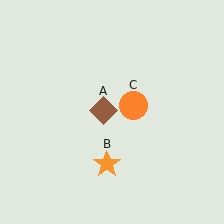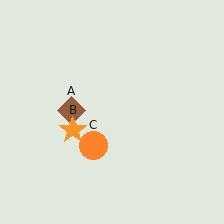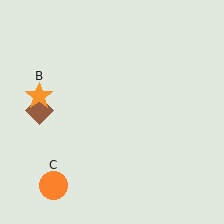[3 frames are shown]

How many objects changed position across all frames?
3 objects changed position: brown diamond (object A), orange star (object B), orange circle (object C).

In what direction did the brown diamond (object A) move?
The brown diamond (object A) moved left.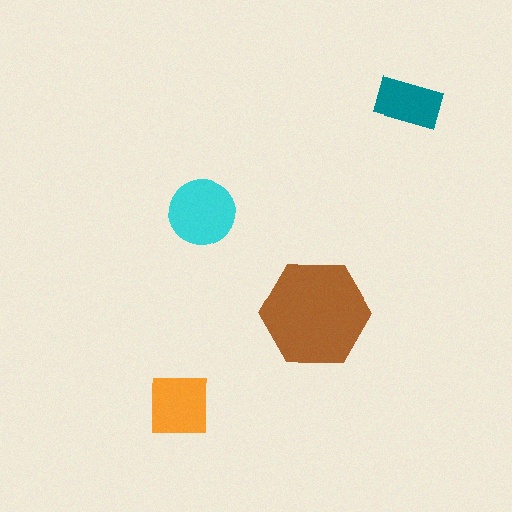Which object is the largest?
The brown hexagon.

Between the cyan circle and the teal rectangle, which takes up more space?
The cyan circle.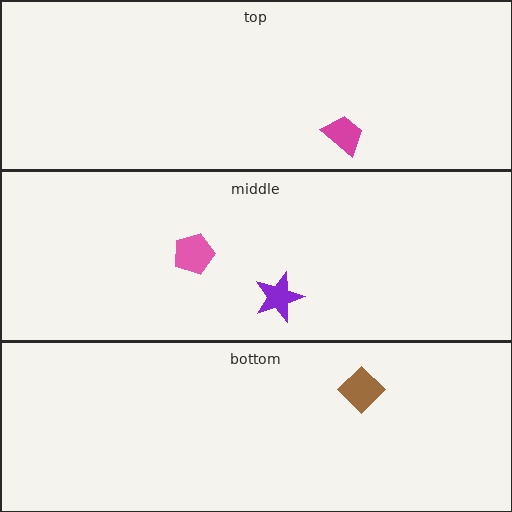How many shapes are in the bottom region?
1.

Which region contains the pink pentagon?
The middle region.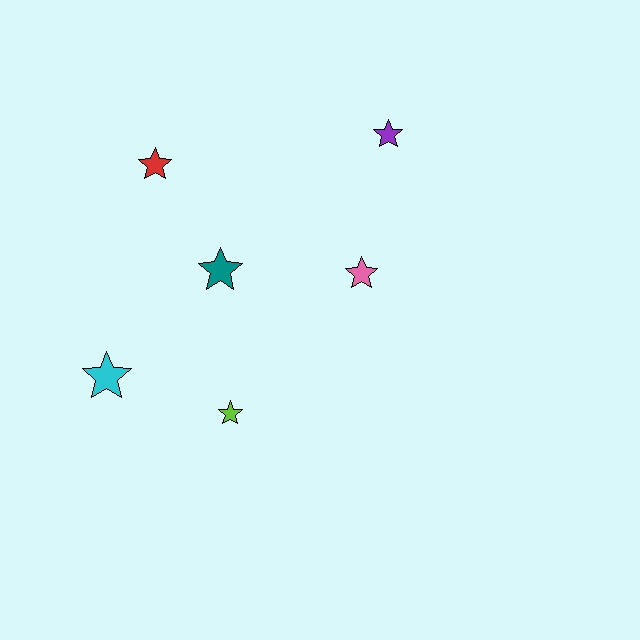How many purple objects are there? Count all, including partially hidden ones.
There is 1 purple object.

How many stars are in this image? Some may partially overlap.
There are 6 stars.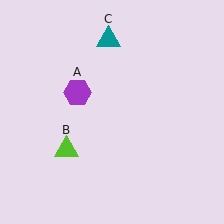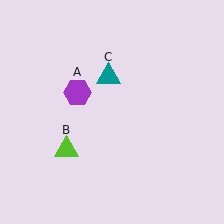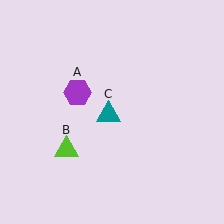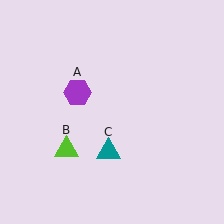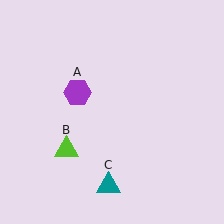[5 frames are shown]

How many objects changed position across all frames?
1 object changed position: teal triangle (object C).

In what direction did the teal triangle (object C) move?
The teal triangle (object C) moved down.